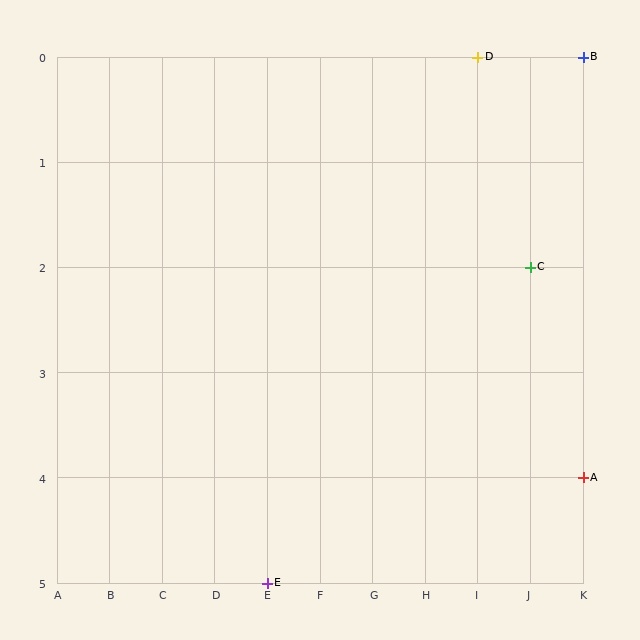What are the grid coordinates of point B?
Point B is at grid coordinates (K, 0).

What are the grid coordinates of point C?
Point C is at grid coordinates (J, 2).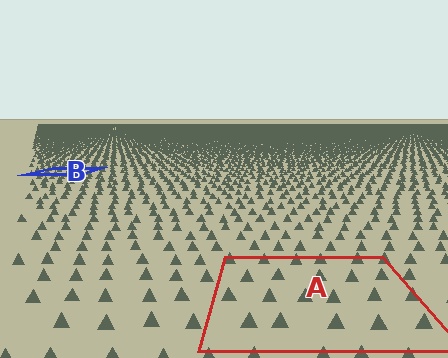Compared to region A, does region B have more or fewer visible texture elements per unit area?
Region B has more texture elements per unit area — they are packed more densely because it is farther away.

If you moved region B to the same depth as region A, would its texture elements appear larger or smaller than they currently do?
They would appear larger. At a closer depth, the same texture elements are projected at a bigger on-screen size.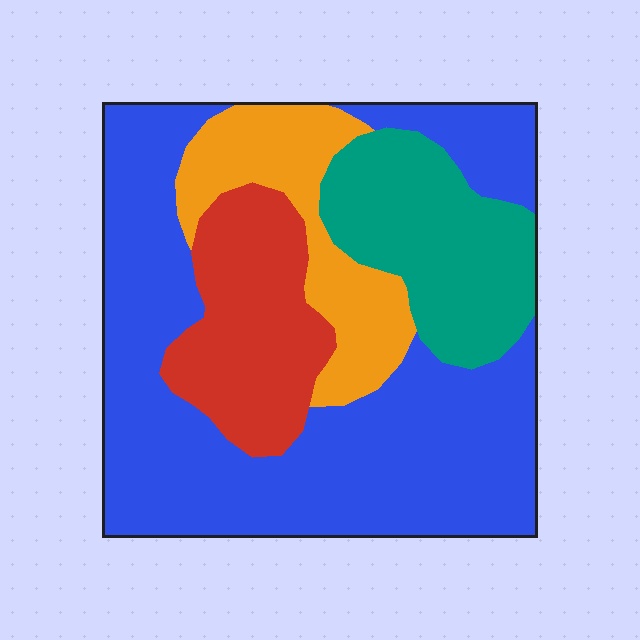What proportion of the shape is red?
Red takes up less than a quarter of the shape.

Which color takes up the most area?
Blue, at roughly 50%.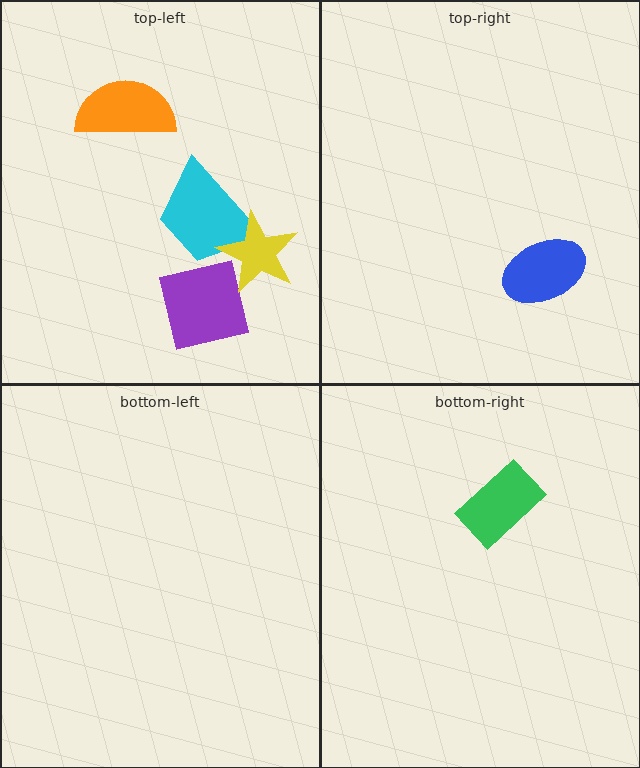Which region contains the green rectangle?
The bottom-right region.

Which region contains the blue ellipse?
The top-right region.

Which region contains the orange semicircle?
The top-left region.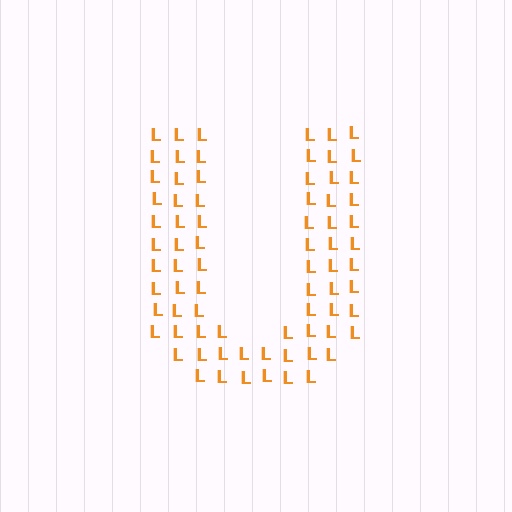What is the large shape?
The large shape is the letter U.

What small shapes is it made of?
It is made of small letter L's.